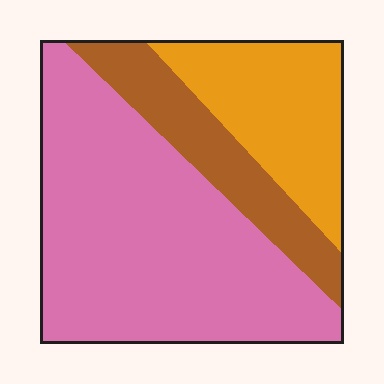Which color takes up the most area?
Pink, at roughly 60%.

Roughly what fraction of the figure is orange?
Orange covers roughly 25% of the figure.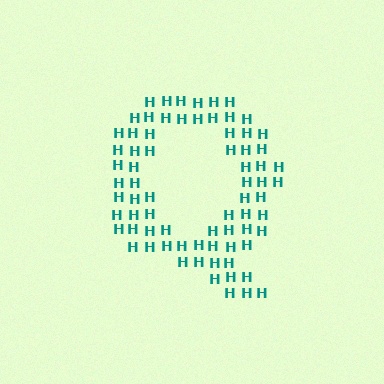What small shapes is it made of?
It is made of small letter H's.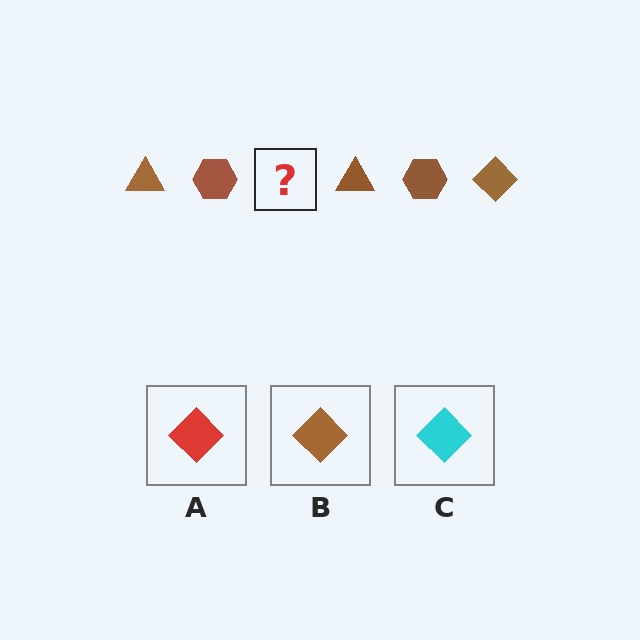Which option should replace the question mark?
Option B.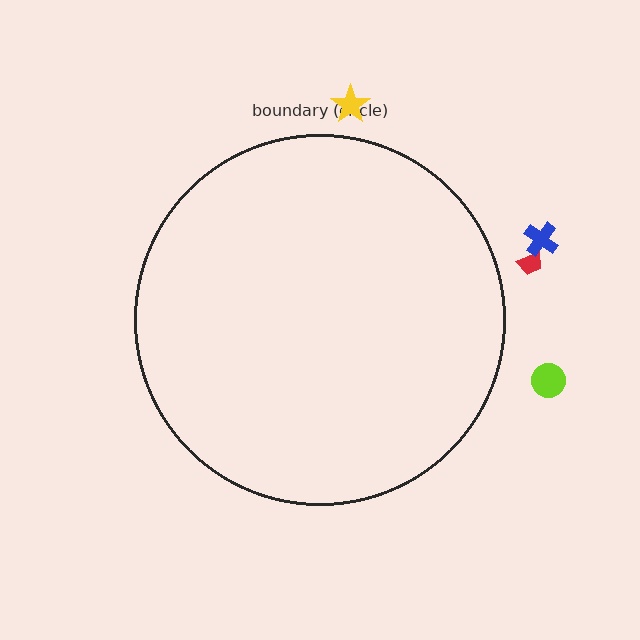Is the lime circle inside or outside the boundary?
Outside.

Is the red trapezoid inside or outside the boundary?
Outside.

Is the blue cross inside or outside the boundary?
Outside.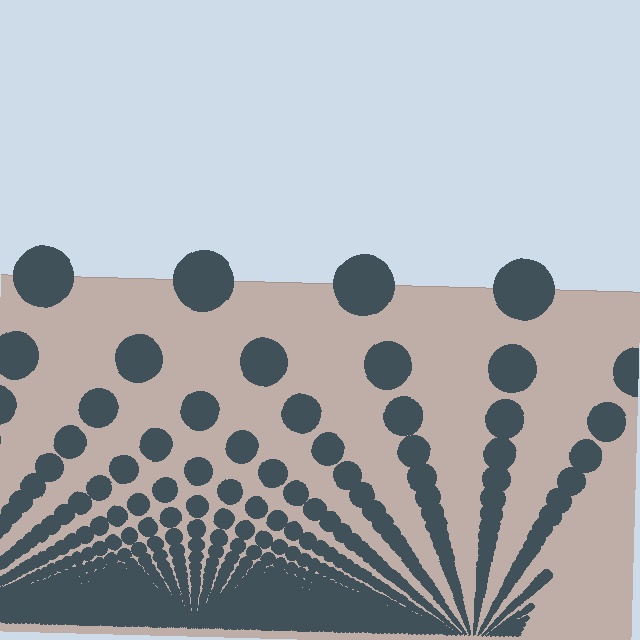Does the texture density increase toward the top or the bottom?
Density increases toward the bottom.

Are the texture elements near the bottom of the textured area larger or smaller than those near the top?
Smaller. The gradient is inverted — elements near the bottom are smaller and denser.